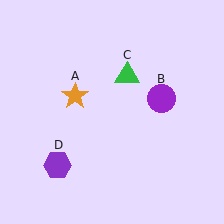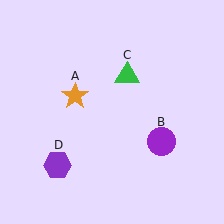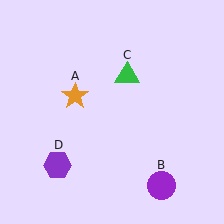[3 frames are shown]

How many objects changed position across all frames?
1 object changed position: purple circle (object B).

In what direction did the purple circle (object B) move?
The purple circle (object B) moved down.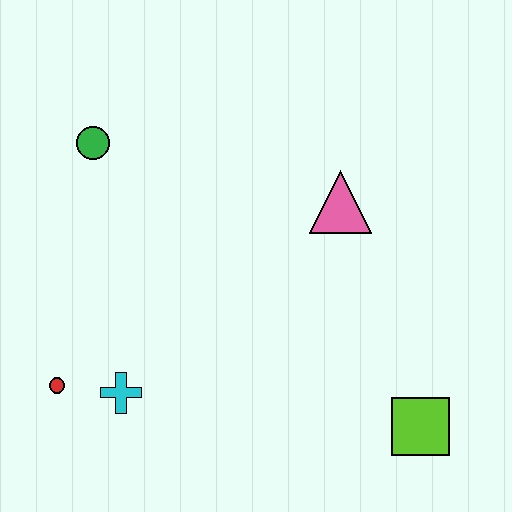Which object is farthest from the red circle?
The lime square is farthest from the red circle.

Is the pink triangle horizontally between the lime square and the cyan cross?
Yes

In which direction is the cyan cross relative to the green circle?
The cyan cross is below the green circle.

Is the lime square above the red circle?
No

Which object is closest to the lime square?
The pink triangle is closest to the lime square.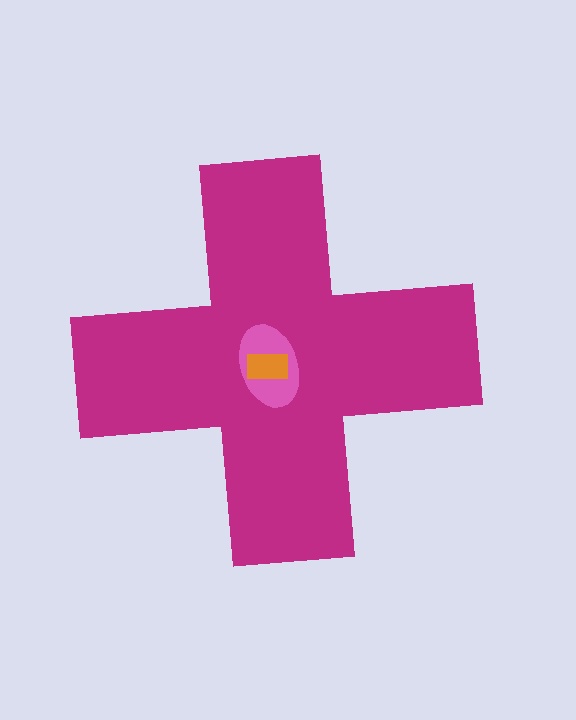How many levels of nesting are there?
3.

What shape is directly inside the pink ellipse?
The orange rectangle.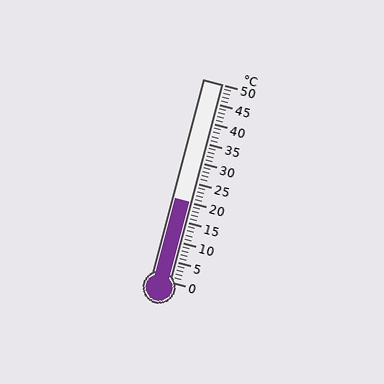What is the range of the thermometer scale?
The thermometer scale ranges from 0°C to 50°C.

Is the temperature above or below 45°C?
The temperature is below 45°C.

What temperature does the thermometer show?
The thermometer shows approximately 20°C.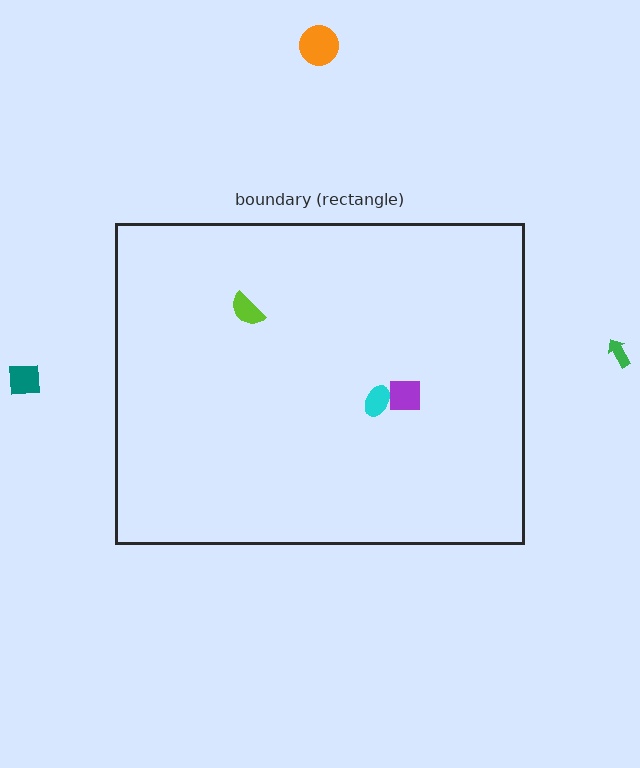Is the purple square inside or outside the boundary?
Inside.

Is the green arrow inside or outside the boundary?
Outside.